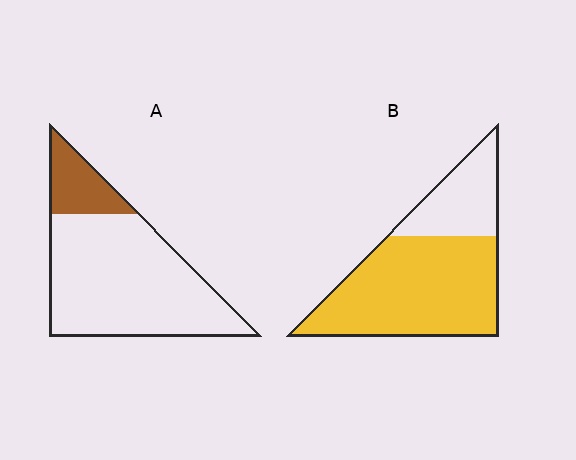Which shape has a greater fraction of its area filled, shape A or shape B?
Shape B.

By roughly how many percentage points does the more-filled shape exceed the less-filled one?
By roughly 55 percentage points (B over A).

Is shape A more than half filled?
No.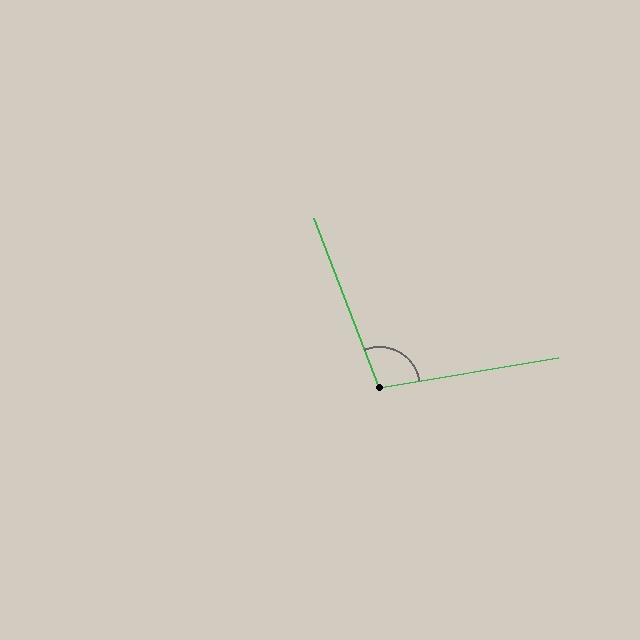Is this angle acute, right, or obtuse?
It is obtuse.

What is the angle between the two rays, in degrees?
Approximately 102 degrees.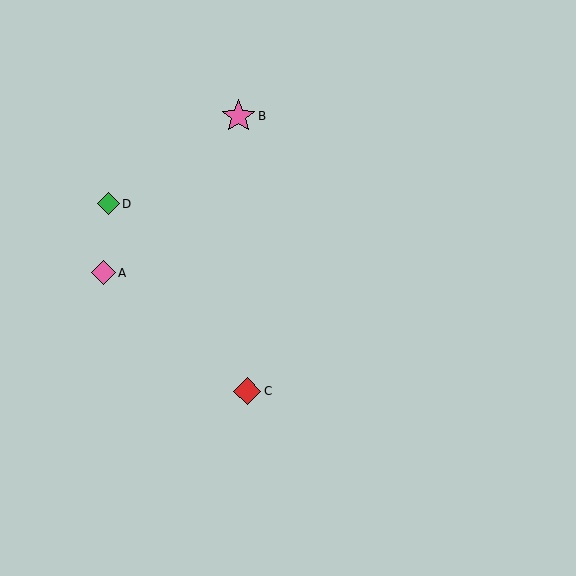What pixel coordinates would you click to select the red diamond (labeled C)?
Click at (247, 391) to select the red diamond C.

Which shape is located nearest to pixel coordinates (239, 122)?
The pink star (labeled B) at (238, 116) is nearest to that location.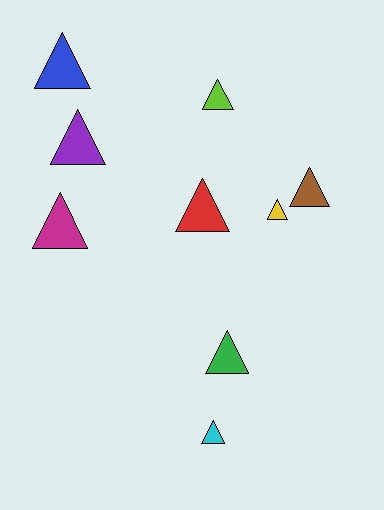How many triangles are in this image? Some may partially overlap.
There are 9 triangles.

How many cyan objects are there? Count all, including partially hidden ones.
There is 1 cyan object.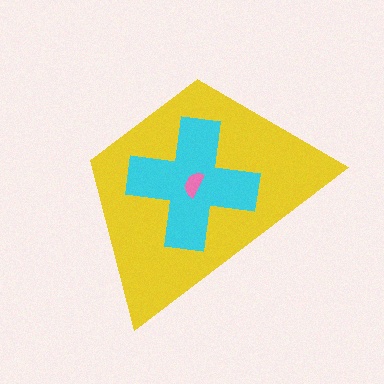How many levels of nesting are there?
3.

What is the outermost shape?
The yellow trapezoid.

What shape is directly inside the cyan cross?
The pink semicircle.